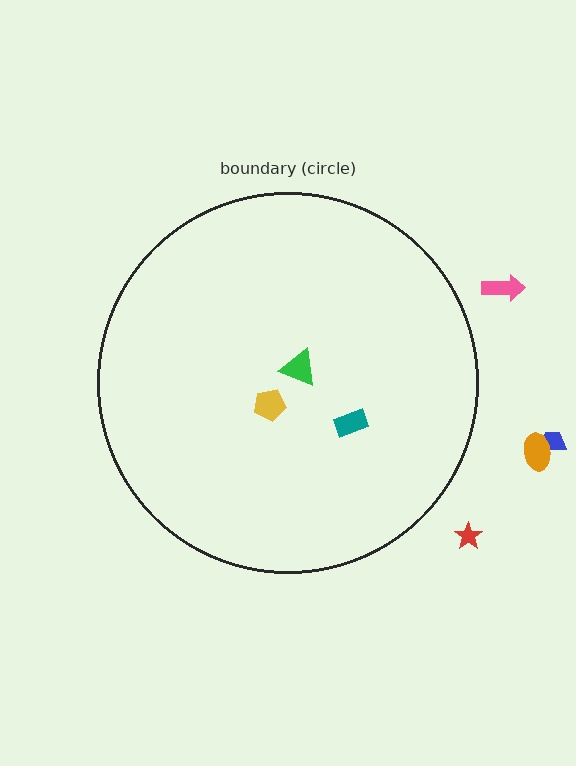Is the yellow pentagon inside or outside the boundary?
Inside.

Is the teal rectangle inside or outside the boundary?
Inside.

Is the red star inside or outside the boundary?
Outside.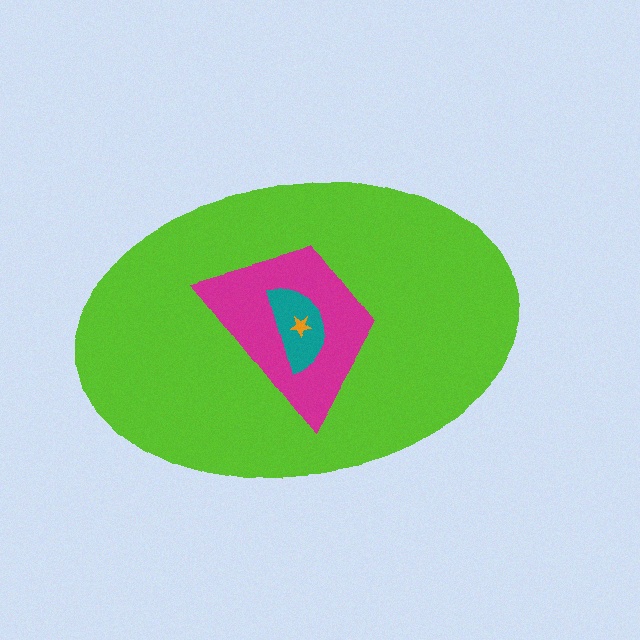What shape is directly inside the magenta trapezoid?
The teal semicircle.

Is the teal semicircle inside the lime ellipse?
Yes.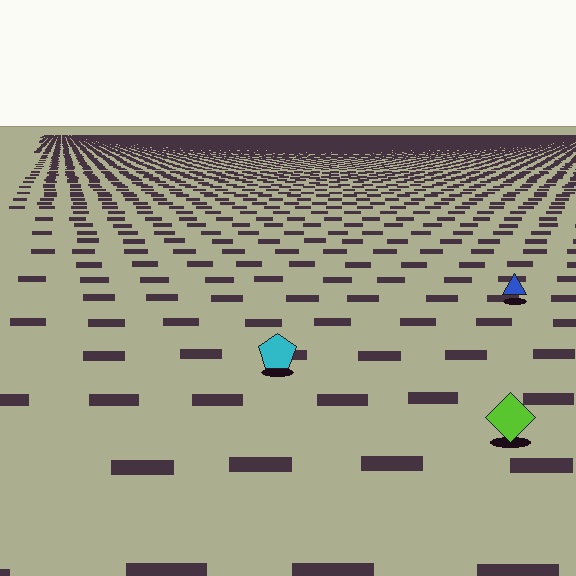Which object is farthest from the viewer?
The blue triangle is farthest from the viewer. It appears smaller and the ground texture around it is denser.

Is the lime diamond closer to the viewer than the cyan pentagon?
Yes. The lime diamond is closer — you can tell from the texture gradient: the ground texture is coarser near it.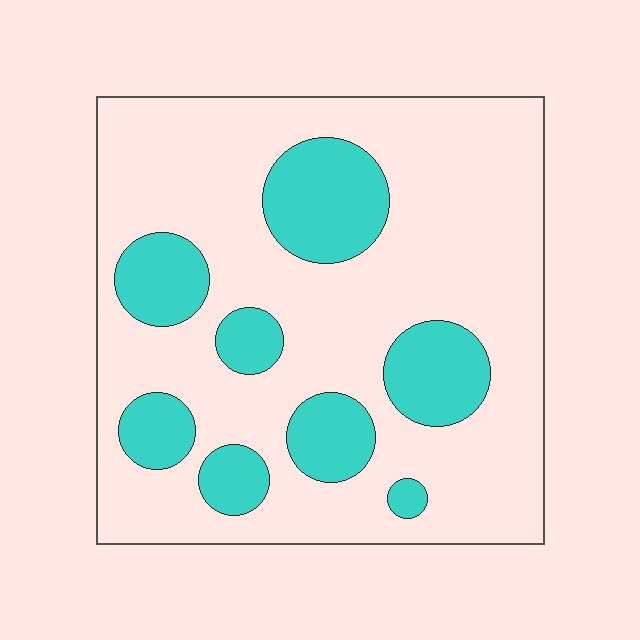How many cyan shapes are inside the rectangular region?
8.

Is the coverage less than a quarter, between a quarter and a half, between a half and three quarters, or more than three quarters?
Less than a quarter.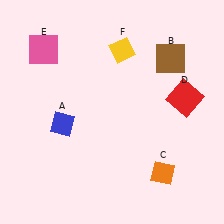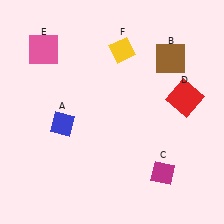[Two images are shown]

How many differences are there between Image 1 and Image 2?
There is 1 difference between the two images.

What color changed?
The diamond (C) changed from orange in Image 1 to magenta in Image 2.